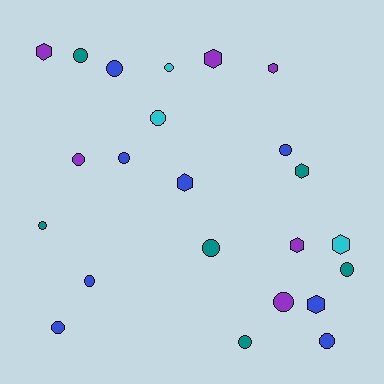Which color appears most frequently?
Blue, with 8 objects.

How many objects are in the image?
There are 23 objects.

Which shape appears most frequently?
Circle, with 15 objects.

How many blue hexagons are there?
There are 2 blue hexagons.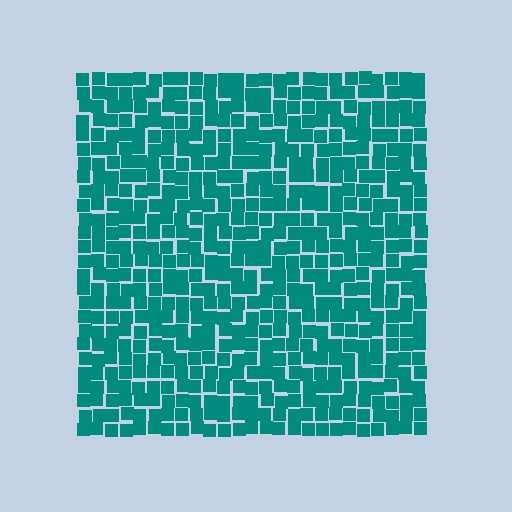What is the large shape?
The large shape is a square.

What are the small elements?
The small elements are squares.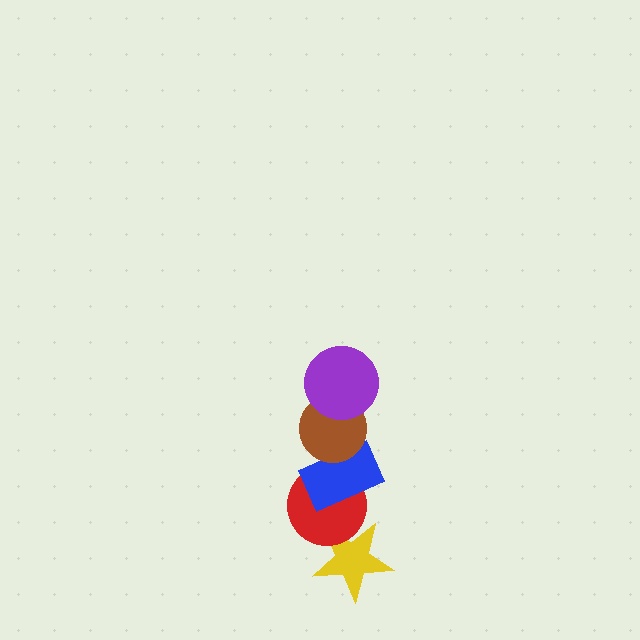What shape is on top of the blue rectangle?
The brown circle is on top of the blue rectangle.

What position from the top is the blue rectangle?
The blue rectangle is 3rd from the top.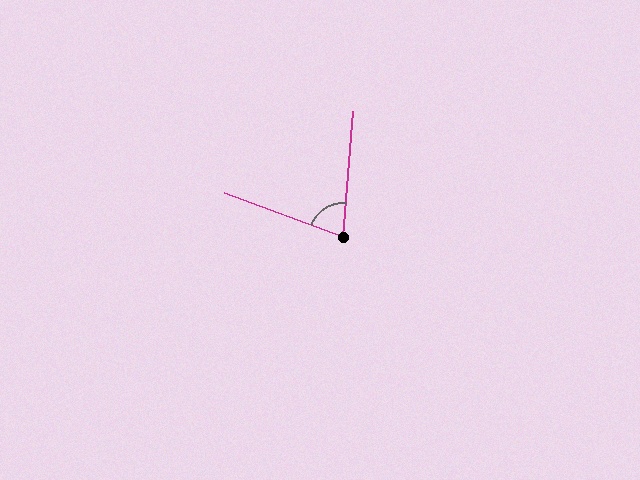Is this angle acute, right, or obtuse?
It is acute.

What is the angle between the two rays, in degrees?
Approximately 74 degrees.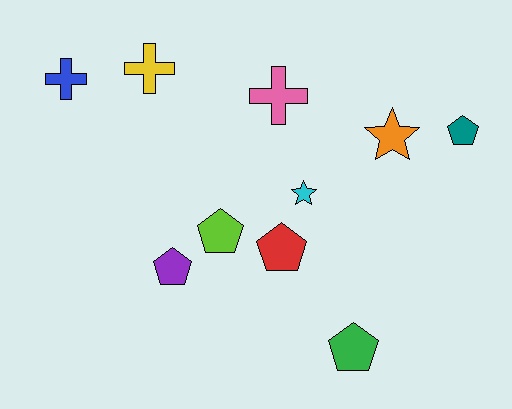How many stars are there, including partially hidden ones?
There are 2 stars.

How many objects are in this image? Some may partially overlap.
There are 10 objects.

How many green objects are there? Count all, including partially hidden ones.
There is 1 green object.